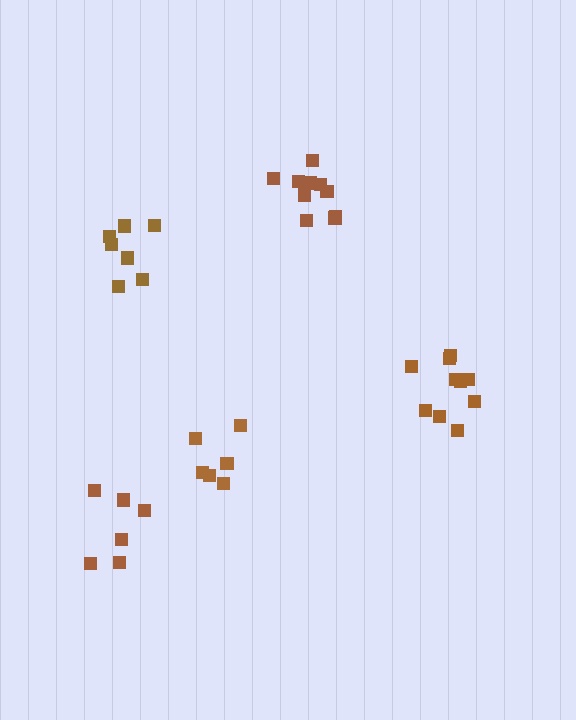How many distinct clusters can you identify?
There are 5 distinct clusters.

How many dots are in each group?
Group 1: 6 dots, Group 2: 10 dots, Group 3: 6 dots, Group 4: 7 dots, Group 5: 10 dots (39 total).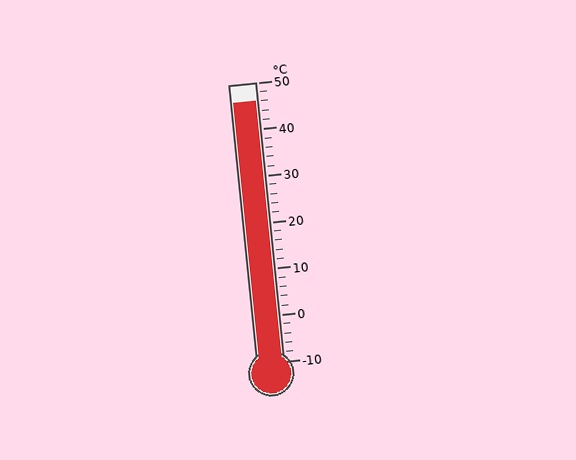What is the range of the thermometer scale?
The thermometer scale ranges from -10°C to 50°C.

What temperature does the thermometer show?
The thermometer shows approximately 46°C.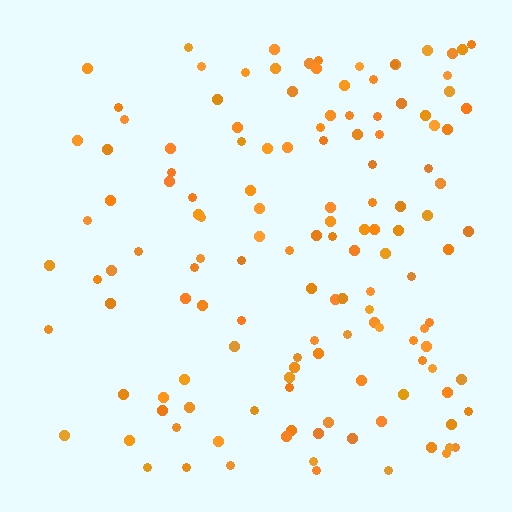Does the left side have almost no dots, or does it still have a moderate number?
Still a moderate number, just noticeably fewer than the right.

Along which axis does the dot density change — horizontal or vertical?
Horizontal.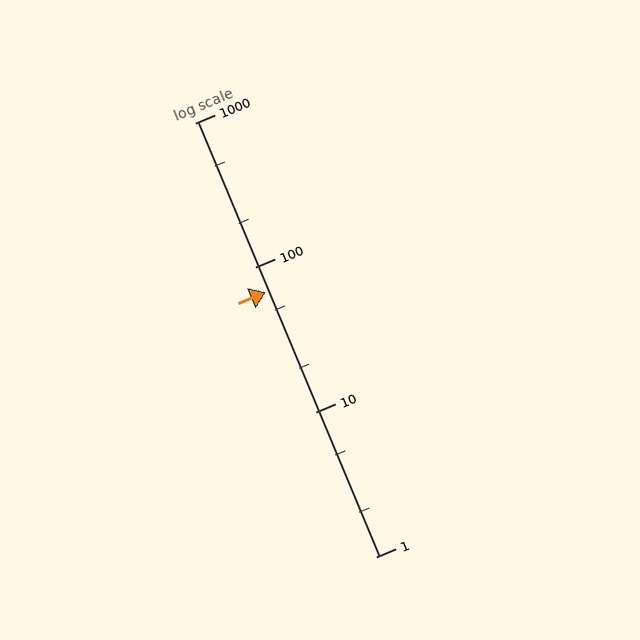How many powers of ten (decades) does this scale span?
The scale spans 3 decades, from 1 to 1000.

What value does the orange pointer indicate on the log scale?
The pointer indicates approximately 67.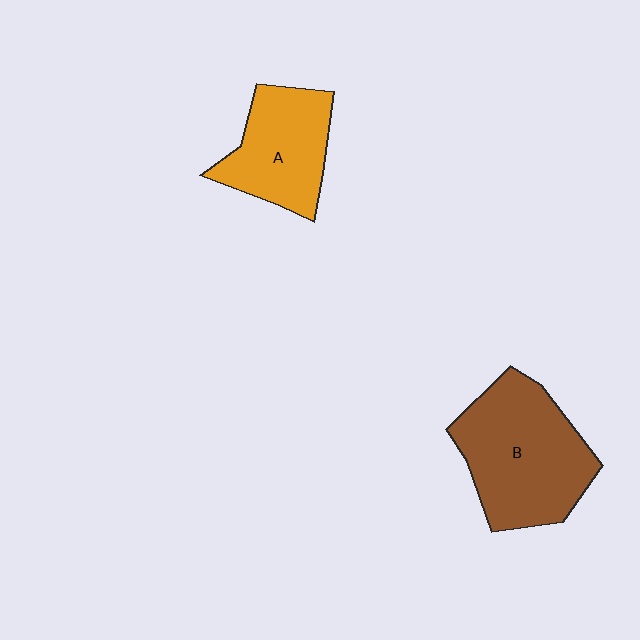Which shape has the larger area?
Shape B (brown).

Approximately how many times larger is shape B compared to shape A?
Approximately 1.4 times.